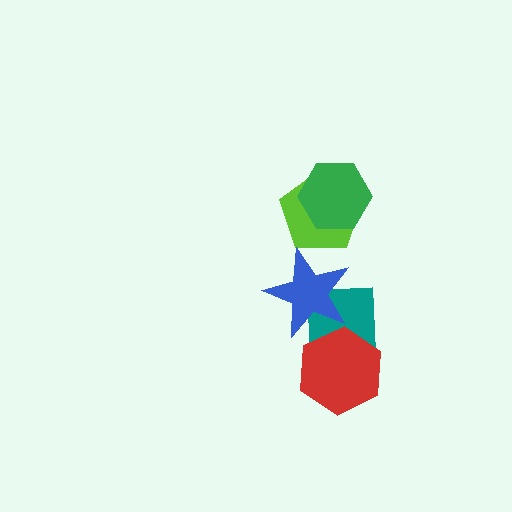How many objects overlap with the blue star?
1 object overlaps with the blue star.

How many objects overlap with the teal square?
2 objects overlap with the teal square.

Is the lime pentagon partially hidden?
Yes, it is partially covered by another shape.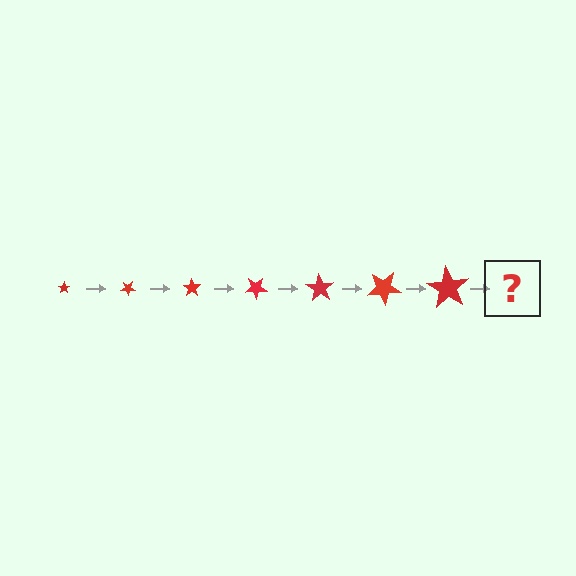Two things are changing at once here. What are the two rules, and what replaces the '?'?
The two rules are that the star grows larger each step and it rotates 35 degrees each step. The '?' should be a star, larger than the previous one and rotated 245 degrees from the start.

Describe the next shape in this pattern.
It should be a star, larger than the previous one and rotated 245 degrees from the start.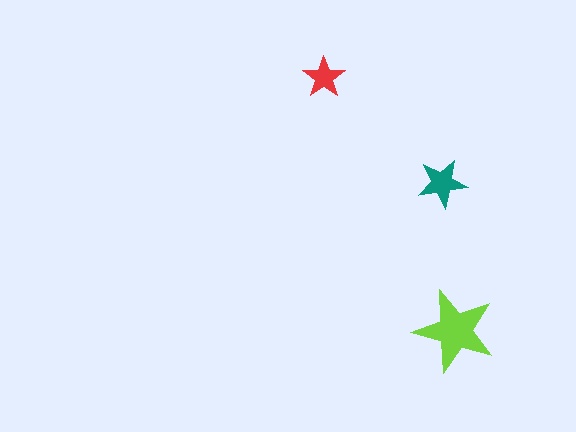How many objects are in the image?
There are 3 objects in the image.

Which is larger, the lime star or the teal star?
The lime one.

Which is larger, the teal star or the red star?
The teal one.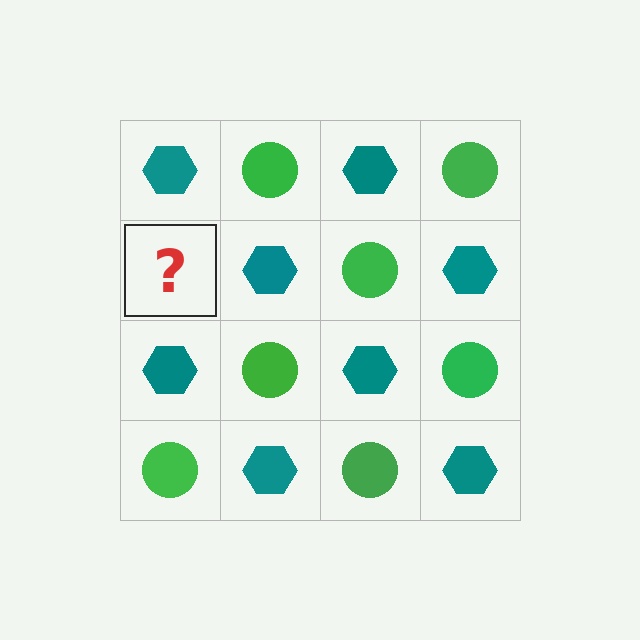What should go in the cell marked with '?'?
The missing cell should contain a green circle.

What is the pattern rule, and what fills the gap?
The rule is that it alternates teal hexagon and green circle in a checkerboard pattern. The gap should be filled with a green circle.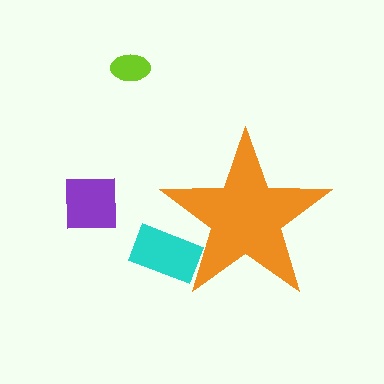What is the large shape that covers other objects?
An orange star.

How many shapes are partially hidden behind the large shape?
1 shape is partially hidden.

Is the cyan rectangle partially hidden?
Yes, the cyan rectangle is partially hidden behind the orange star.